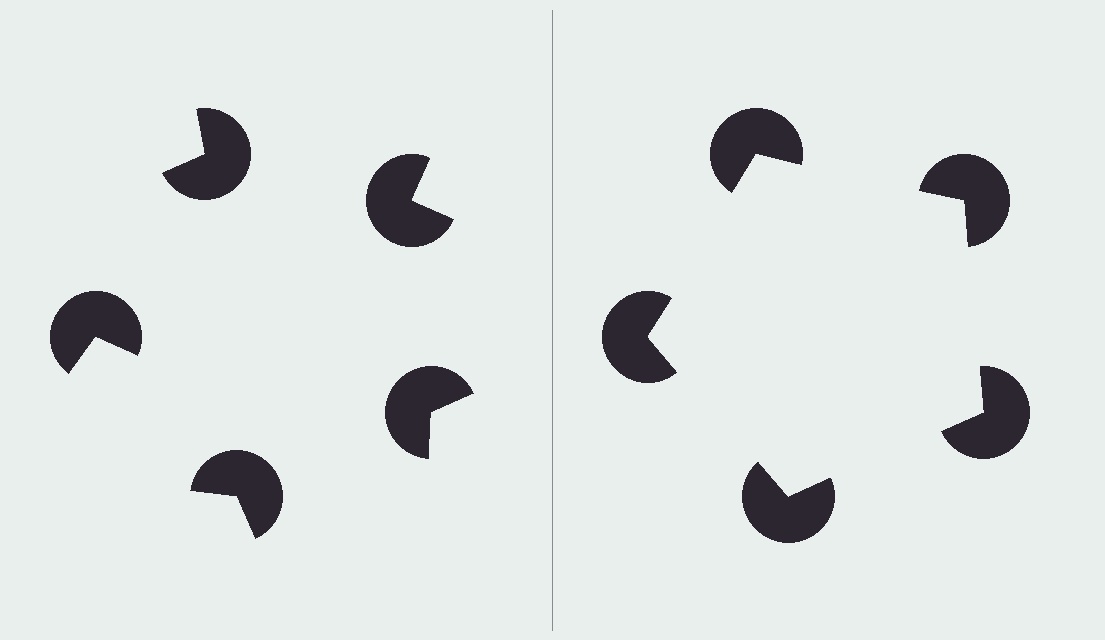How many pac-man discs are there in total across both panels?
10 — 5 on each side.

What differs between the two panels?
The pac-man discs are positioned identically on both sides; only the wedge orientations differ. On the right they align to a pentagon; on the left they are misaligned.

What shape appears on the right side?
An illusory pentagon.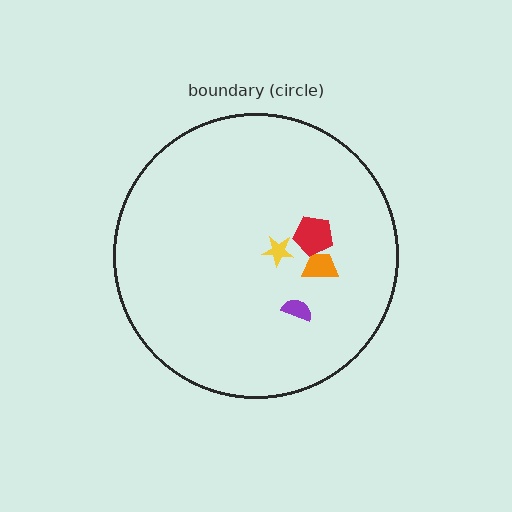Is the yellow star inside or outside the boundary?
Inside.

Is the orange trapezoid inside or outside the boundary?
Inside.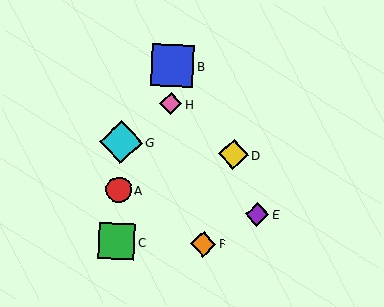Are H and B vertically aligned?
Yes, both are at x≈171.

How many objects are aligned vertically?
2 objects (B, H) are aligned vertically.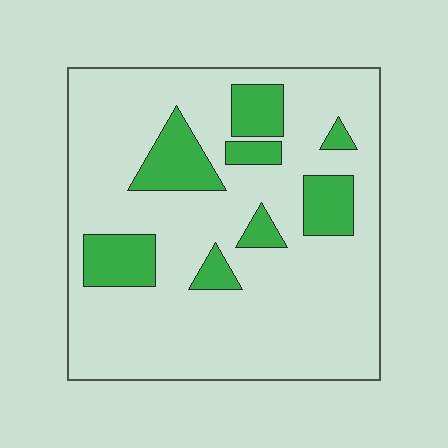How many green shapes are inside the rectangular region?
8.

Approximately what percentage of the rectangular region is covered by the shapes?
Approximately 20%.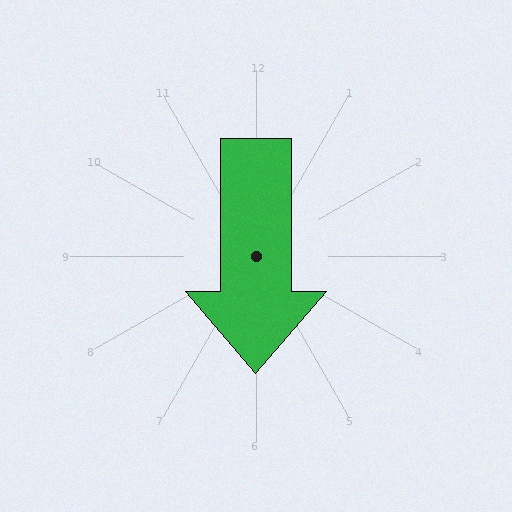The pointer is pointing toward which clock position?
Roughly 6 o'clock.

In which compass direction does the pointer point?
South.